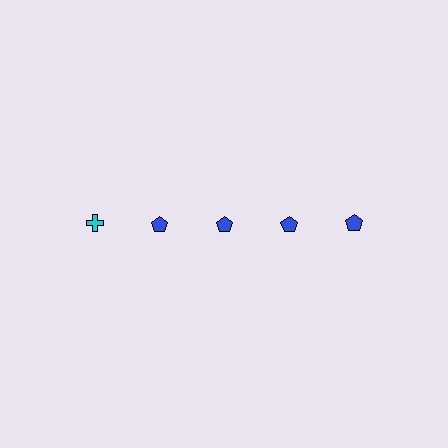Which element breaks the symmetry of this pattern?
The cyan cross in the top row, leftmost column breaks the symmetry. All other shapes are blue pentagons.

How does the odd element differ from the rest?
It differs in both color (cyan instead of blue) and shape (cross instead of pentagon).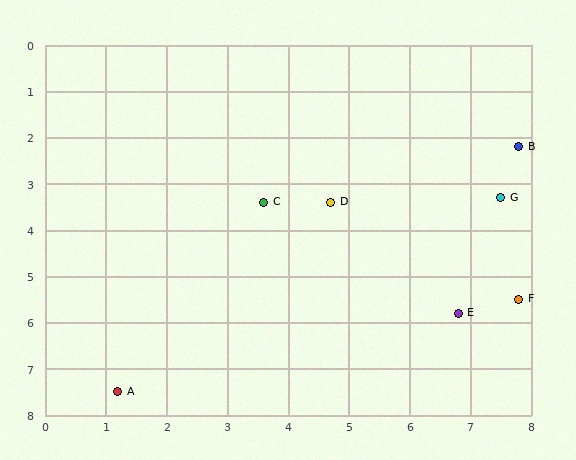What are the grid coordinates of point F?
Point F is at approximately (7.8, 5.5).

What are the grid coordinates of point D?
Point D is at approximately (4.7, 3.4).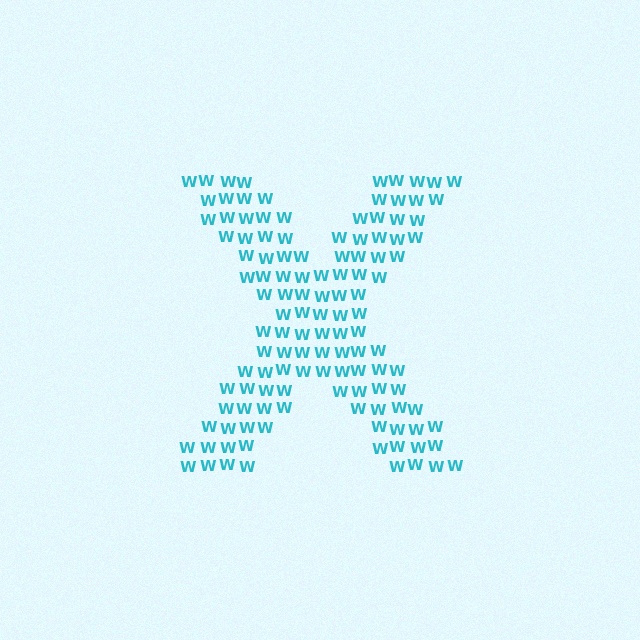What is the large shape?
The large shape is the letter X.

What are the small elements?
The small elements are letter W's.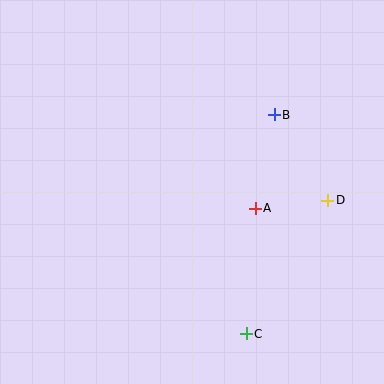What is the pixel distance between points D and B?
The distance between D and B is 101 pixels.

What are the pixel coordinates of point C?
Point C is at (246, 334).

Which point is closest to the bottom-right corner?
Point C is closest to the bottom-right corner.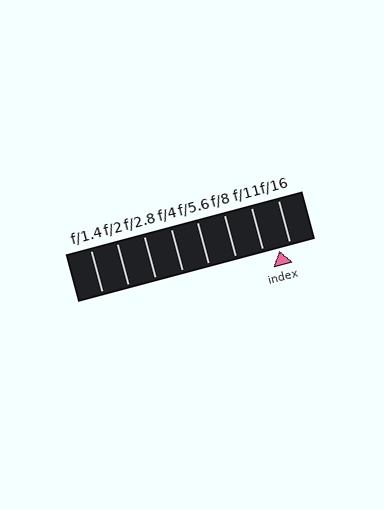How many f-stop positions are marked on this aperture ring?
There are 8 f-stop positions marked.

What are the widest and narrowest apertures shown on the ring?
The widest aperture shown is f/1.4 and the narrowest is f/16.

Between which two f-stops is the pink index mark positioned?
The index mark is between f/11 and f/16.